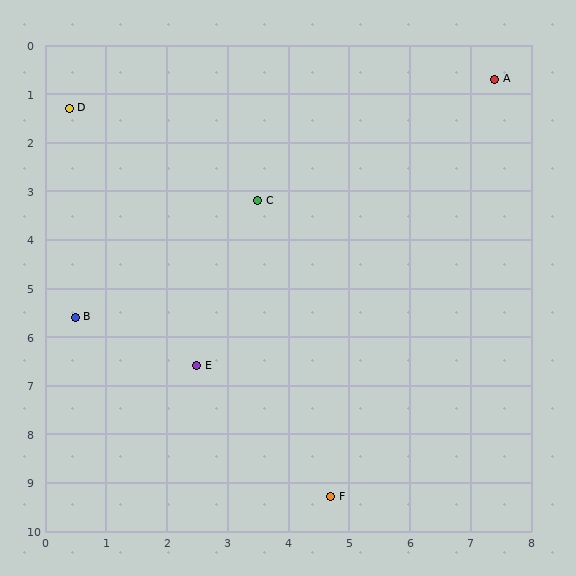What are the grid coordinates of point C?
Point C is at approximately (3.5, 3.2).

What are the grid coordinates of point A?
Point A is at approximately (7.4, 0.7).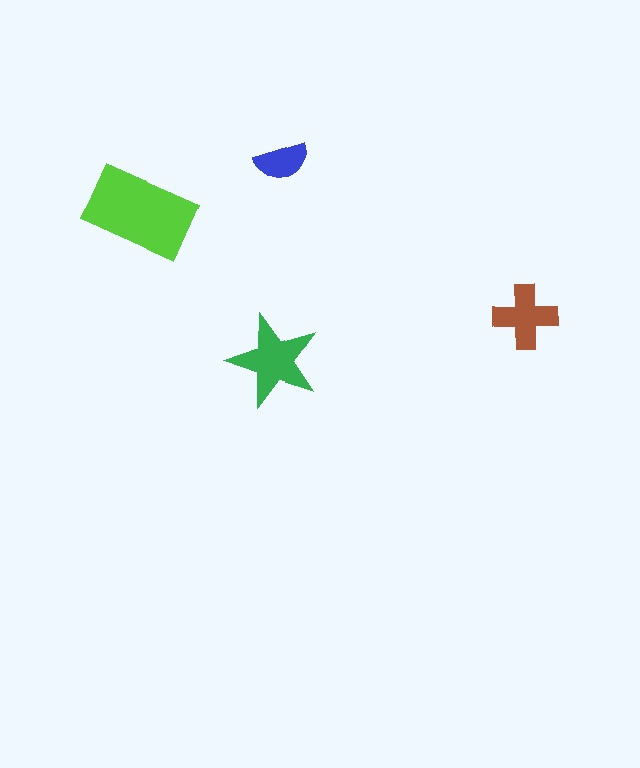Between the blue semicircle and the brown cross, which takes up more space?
The brown cross.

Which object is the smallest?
The blue semicircle.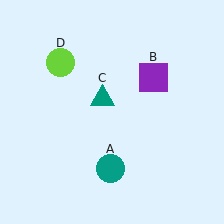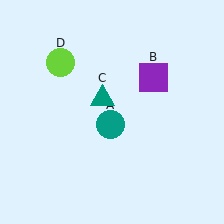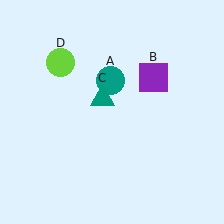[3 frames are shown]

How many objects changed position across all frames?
1 object changed position: teal circle (object A).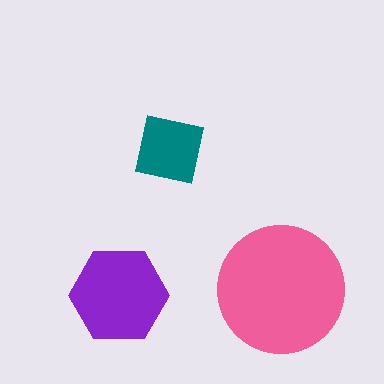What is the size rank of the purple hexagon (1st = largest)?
2nd.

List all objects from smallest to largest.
The teal square, the purple hexagon, the pink circle.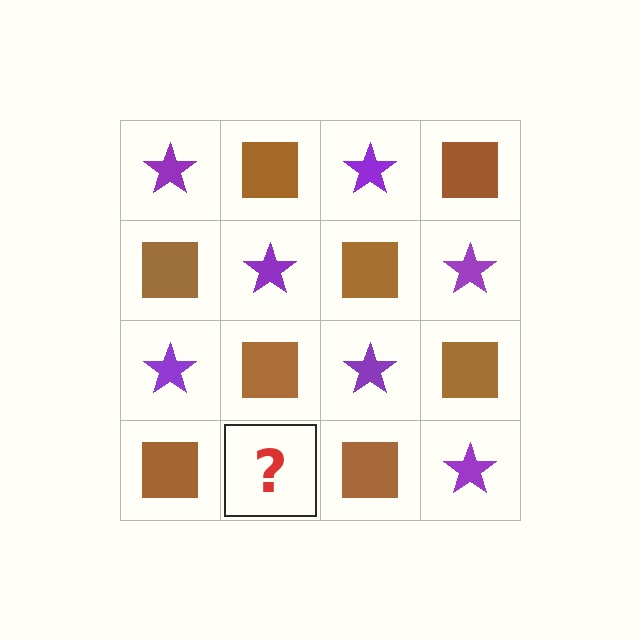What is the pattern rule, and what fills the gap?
The rule is that it alternates purple star and brown square in a checkerboard pattern. The gap should be filled with a purple star.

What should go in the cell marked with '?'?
The missing cell should contain a purple star.